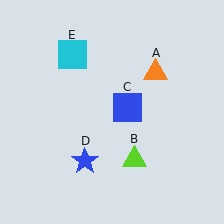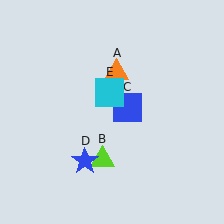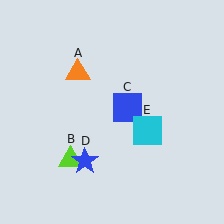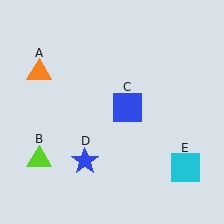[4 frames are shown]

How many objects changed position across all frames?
3 objects changed position: orange triangle (object A), lime triangle (object B), cyan square (object E).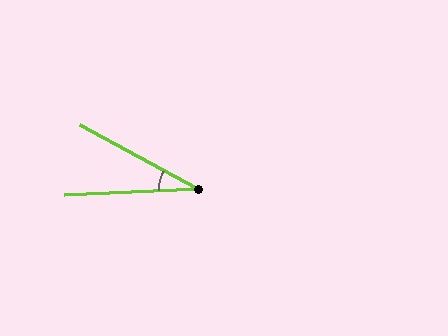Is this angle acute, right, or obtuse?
It is acute.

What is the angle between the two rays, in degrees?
Approximately 31 degrees.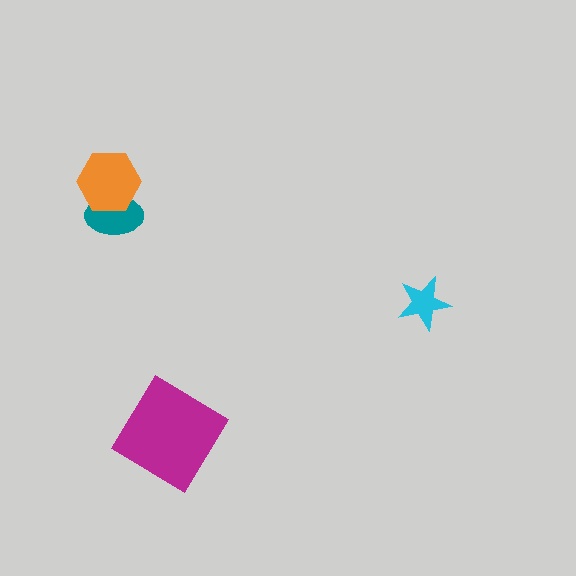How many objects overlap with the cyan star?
0 objects overlap with the cyan star.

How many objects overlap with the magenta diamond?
0 objects overlap with the magenta diamond.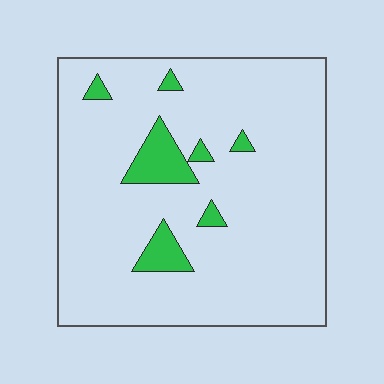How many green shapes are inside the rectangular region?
7.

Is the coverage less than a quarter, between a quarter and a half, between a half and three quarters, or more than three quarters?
Less than a quarter.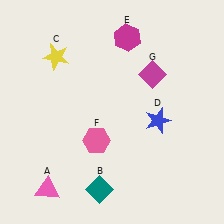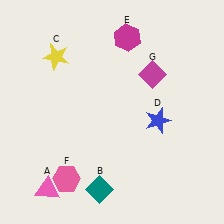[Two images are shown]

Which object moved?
The pink hexagon (F) moved down.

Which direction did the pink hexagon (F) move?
The pink hexagon (F) moved down.